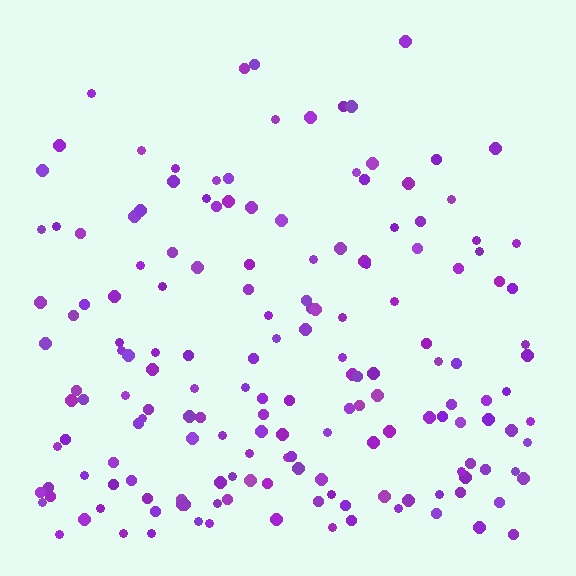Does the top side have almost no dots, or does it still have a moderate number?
Still a moderate number, just noticeably fewer than the bottom.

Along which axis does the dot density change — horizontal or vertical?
Vertical.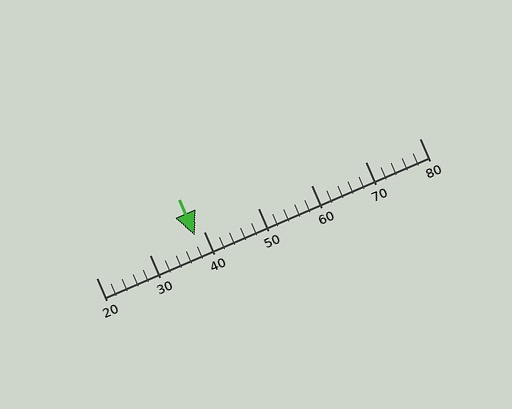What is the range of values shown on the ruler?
The ruler shows values from 20 to 80.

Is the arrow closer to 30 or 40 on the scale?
The arrow is closer to 40.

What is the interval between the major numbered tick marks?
The major tick marks are spaced 10 units apart.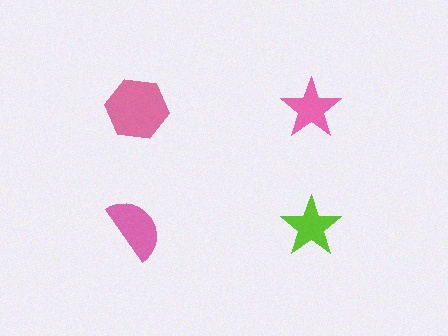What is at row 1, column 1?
A pink hexagon.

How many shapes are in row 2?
2 shapes.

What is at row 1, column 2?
A pink star.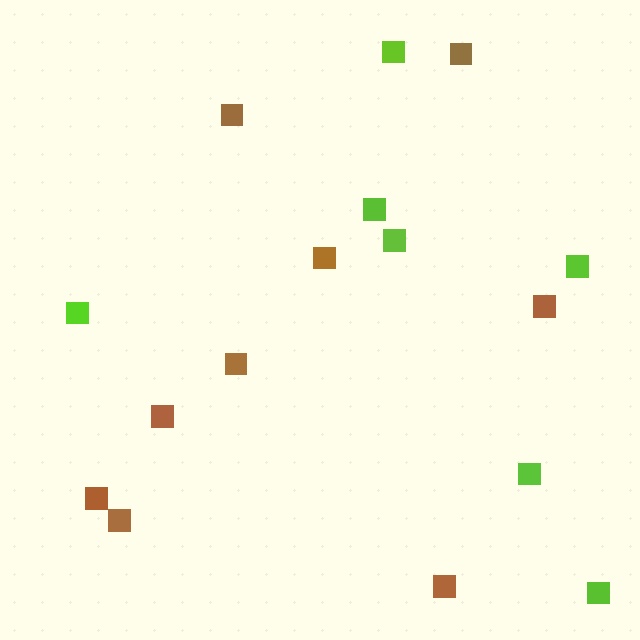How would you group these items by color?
There are 2 groups: one group of brown squares (9) and one group of lime squares (7).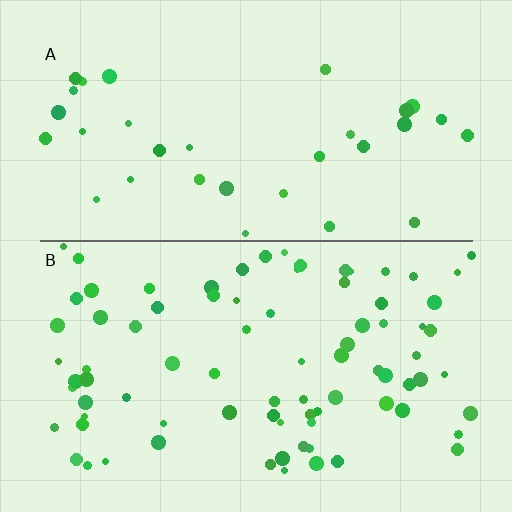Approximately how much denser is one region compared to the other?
Approximately 2.6× — region B over region A.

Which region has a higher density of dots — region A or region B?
B (the bottom).